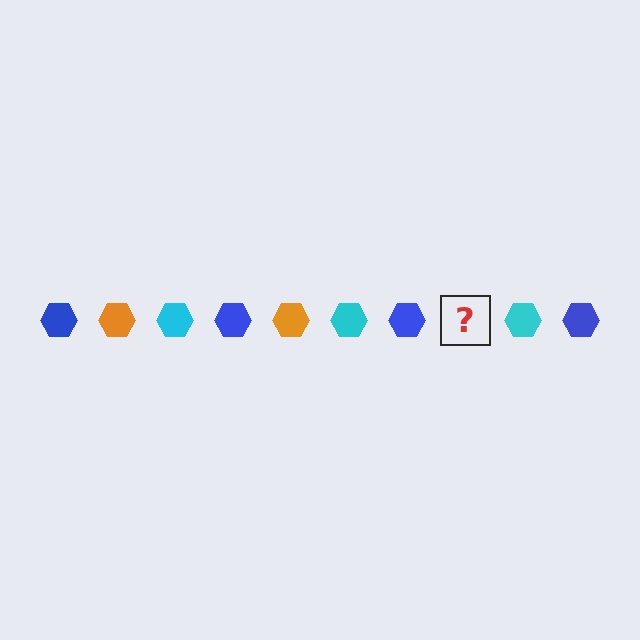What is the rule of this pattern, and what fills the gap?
The rule is that the pattern cycles through blue, orange, cyan hexagons. The gap should be filled with an orange hexagon.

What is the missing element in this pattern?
The missing element is an orange hexagon.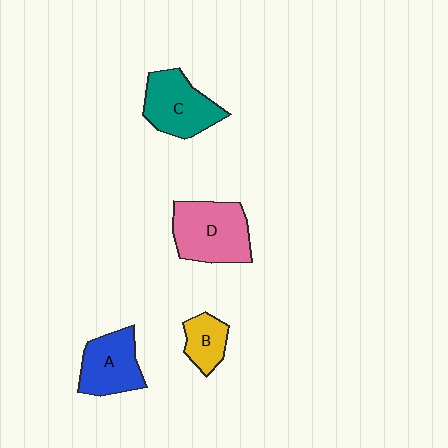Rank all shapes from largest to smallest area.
From largest to smallest: D (pink), C (teal), A (blue), B (yellow).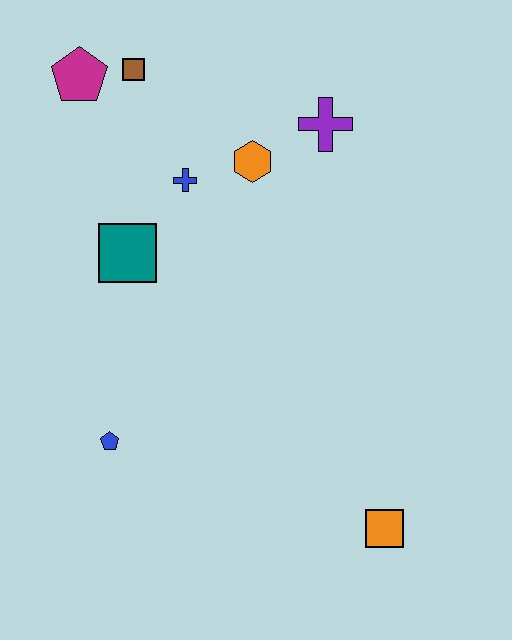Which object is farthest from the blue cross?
The orange square is farthest from the blue cross.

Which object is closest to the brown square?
The magenta pentagon is closest to the brown square.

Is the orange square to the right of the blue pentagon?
Yes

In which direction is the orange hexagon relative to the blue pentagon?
The orange hexagon is above the blue pentagon.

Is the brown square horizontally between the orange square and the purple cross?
No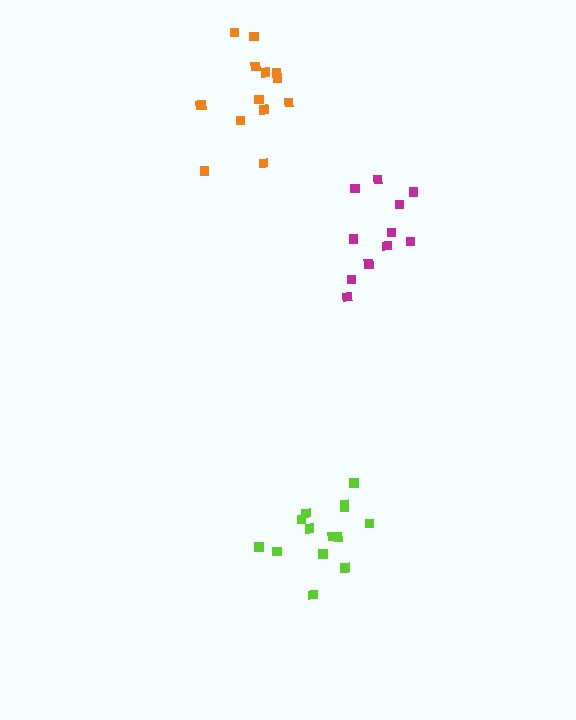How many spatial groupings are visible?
There are 3 spatial groupings.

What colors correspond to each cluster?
The clusters are colored: magenta, orange, lime.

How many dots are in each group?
Group 1: 11 dots, Group 2: 14 dots, Group 3: 14 dots (39 total).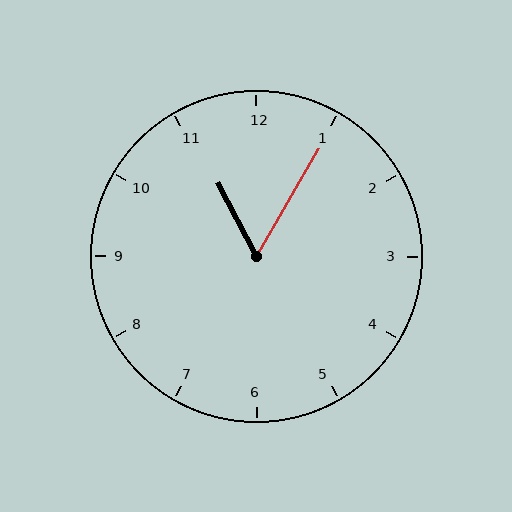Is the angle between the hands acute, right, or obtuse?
It is acute.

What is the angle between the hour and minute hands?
Approximately 58 degrees.